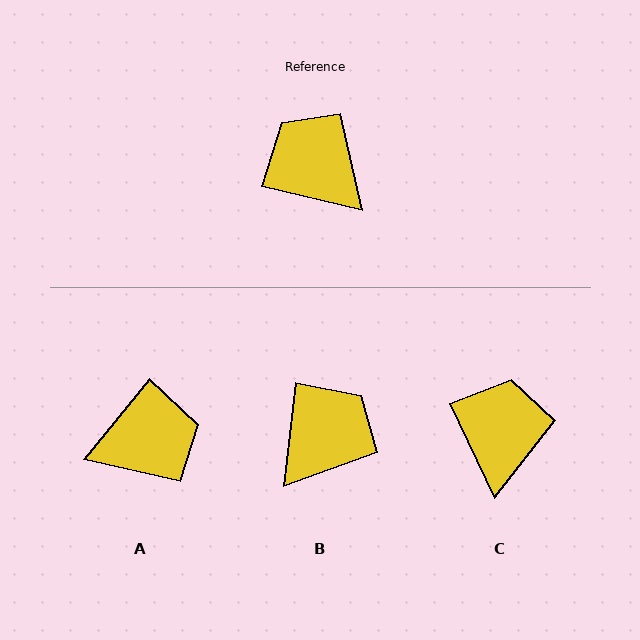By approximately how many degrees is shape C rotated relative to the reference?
Approximately 51 degrees clockwise.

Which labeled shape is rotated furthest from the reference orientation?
A, about 116 degrees away.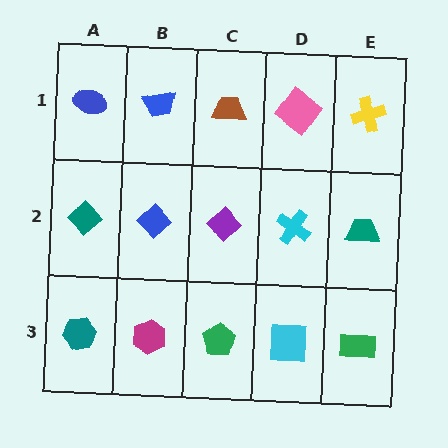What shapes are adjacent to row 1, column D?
A cyan cross (row 2, column D), a brown trapezoid (row 1, column C), a yellow cross (row 1, column E).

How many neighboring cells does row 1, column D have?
3.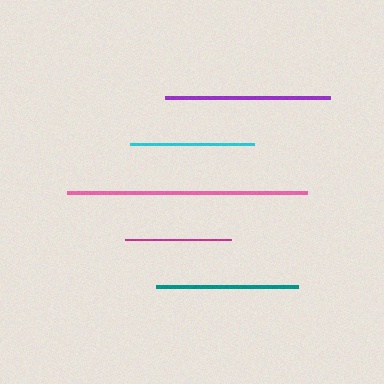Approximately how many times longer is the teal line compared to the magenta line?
The teal line is approximately 1.3 times the length of the magenta line.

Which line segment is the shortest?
The magenta line is the shortest at approximately 106 pixels.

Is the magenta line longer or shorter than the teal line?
The teal line is longer than the magenta line.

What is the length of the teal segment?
The teal segment is approximately 142 pixels long.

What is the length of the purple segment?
The purple segment is approximately 165 pixels long.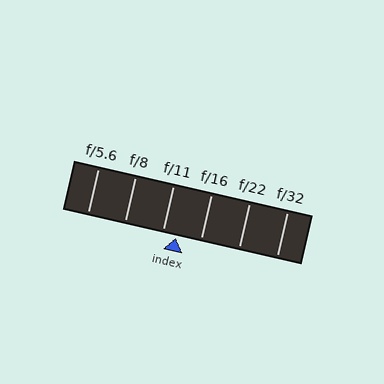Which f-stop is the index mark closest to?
The index mark is closest to f/11.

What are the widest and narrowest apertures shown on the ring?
The widest aperture shown is f/5.6 and the narrowest is f/32.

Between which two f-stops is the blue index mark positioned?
The index mark is between f/11 and f/16.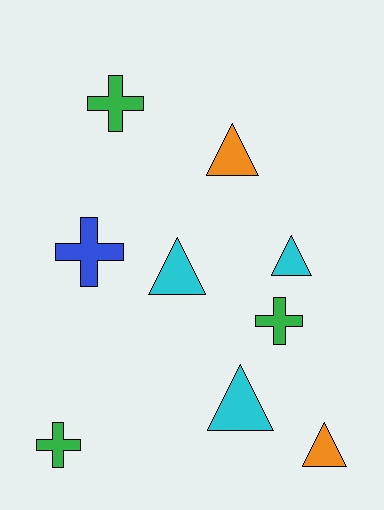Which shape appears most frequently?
Triangle, with 5 objects.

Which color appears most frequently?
Green, with 3 objects.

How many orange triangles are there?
There are 2 orange triangles.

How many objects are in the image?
There are 9 objects.